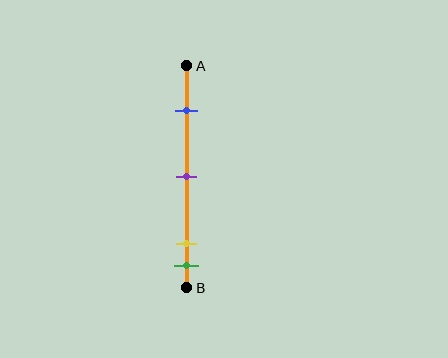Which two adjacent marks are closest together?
The yellow and green marks are the closest adjacent pair.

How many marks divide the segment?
There are 4 marks dividing the segment.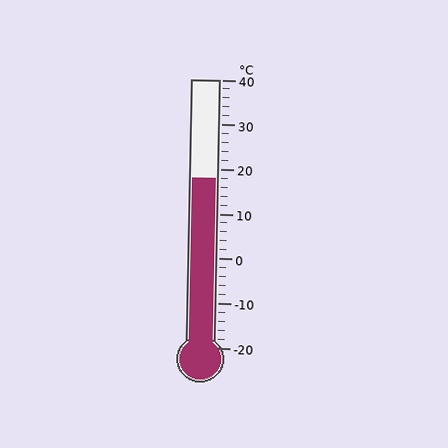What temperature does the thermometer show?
The thermometer shows approximately 18°C.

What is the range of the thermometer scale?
The thermometer scale ranges from -20°C to 40°C.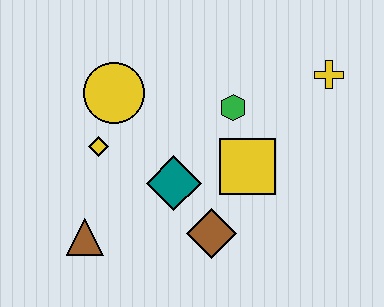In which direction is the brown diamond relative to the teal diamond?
The brown diamond is below the teal diamond.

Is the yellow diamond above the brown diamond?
Yes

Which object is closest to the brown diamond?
The teal diamond is closest to the brown diamond.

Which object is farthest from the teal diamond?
The yellow cross is farthest from the teal diamond.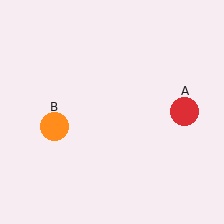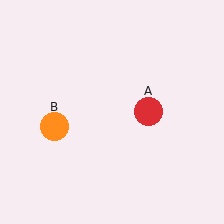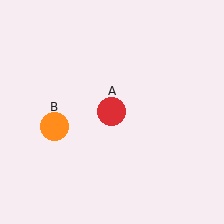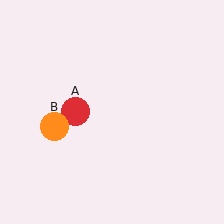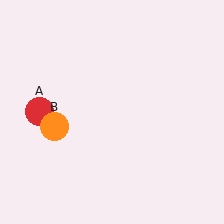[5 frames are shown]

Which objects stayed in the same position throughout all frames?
Orange circle (object B) remained stationary.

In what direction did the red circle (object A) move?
The red circle (object A) moved left.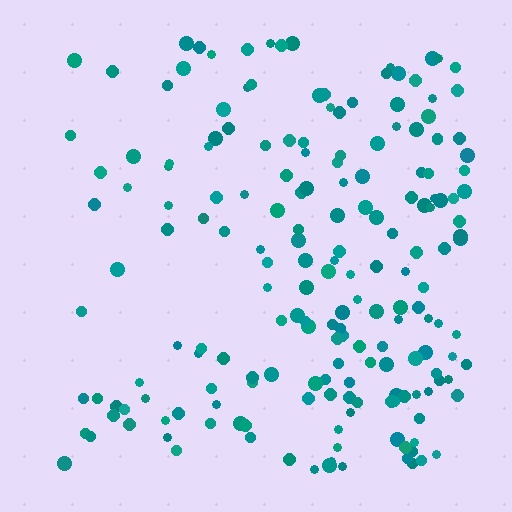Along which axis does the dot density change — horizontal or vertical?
Horizontal.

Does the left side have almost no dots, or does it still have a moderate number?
Still a moderate number, just noticeably fewer than the right.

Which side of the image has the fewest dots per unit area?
The left.